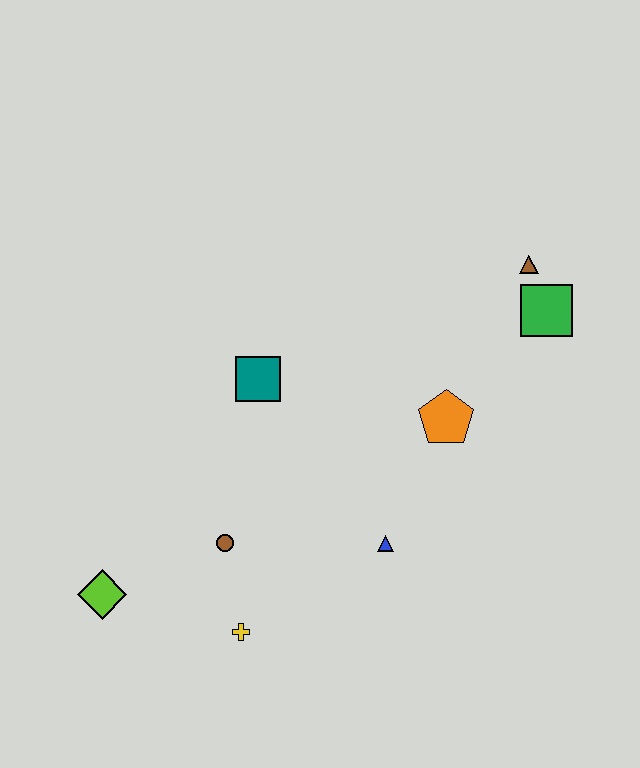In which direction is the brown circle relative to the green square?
The brown circle is to the left of the green square.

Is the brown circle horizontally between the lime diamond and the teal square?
Yes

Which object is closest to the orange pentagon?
The blue triangle is closest to the orange pentagon.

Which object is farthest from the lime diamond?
The brown triangle is farthest from the lime diamond.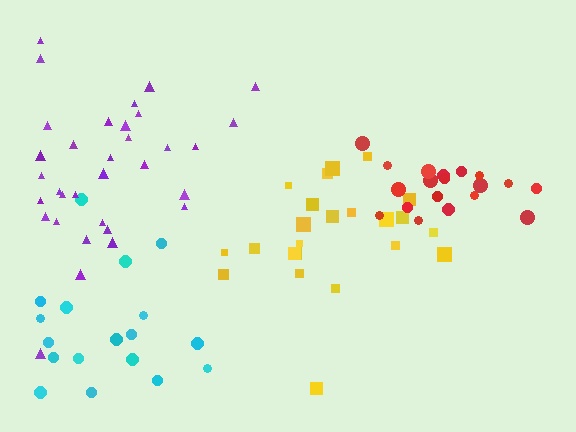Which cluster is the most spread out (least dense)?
Cyan.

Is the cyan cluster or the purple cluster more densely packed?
Purple.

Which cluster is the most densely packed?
Red.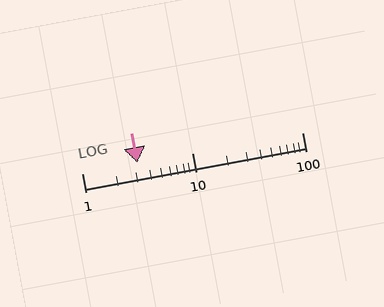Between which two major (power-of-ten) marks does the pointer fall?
The pointer is between 1 and 10.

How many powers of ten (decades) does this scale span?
The scale spans 2 decades, from 1 to 100.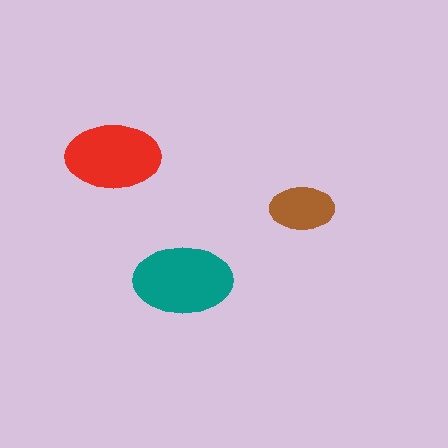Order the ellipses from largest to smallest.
the teal one, the red one, the brown one.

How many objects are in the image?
There are 3 objects in the image.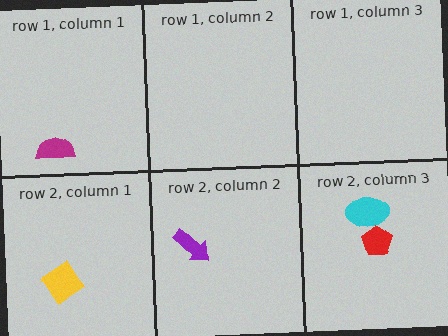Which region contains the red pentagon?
The row 2, column 3 region.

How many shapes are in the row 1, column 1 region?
1.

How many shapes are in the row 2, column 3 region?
2.